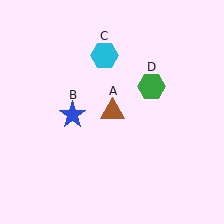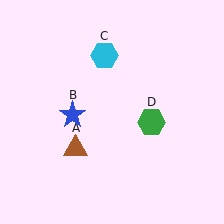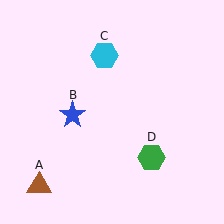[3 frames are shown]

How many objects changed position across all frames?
2 objects changed position: brown triangle (object A), green hexagon (object D).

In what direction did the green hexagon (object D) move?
The green hexagon (object D) moved down.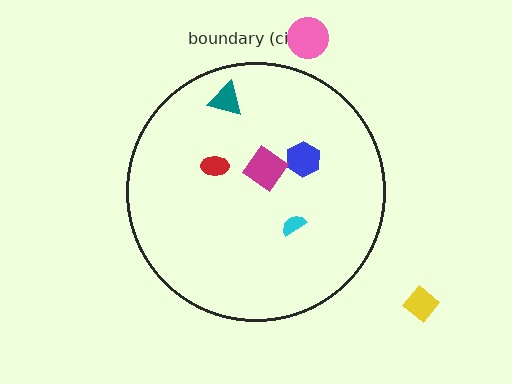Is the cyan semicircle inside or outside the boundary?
Inside.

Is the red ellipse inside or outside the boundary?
Inside.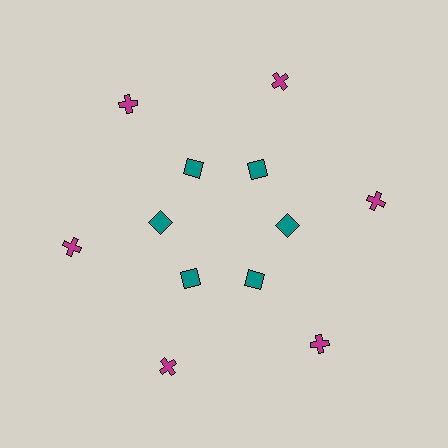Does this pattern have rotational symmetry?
Yes, this pattern has 6-fold rotational symmetry. It looks the same after rotating 60 degrees around the center.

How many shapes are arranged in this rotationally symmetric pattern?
There are 12 shapes, arranged in 6 groups of 2.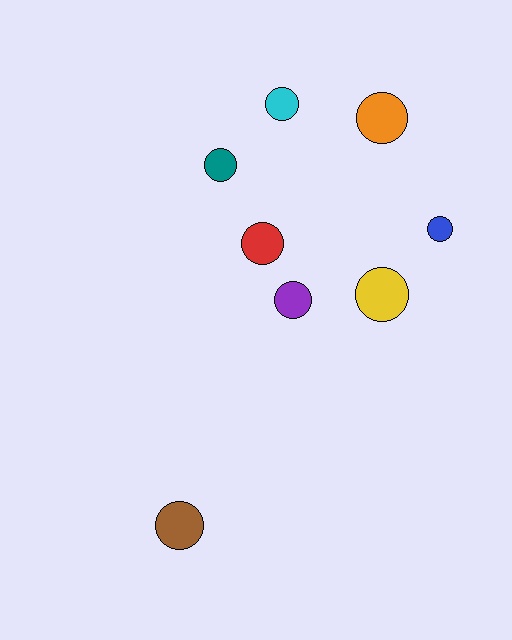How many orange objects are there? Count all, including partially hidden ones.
There is 1 orange object.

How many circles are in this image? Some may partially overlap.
There are 8 circles.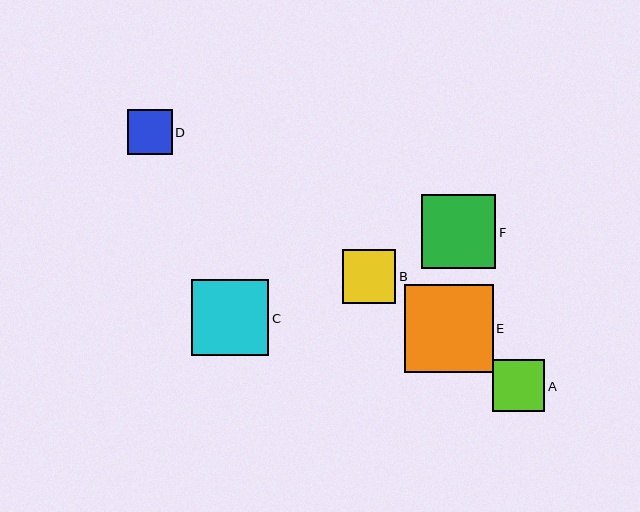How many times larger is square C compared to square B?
Square C is approximately 1.4 times the size of square B.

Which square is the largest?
Square E is the largest with a size of approximately 89 pixels.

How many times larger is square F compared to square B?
Square F is approximately 1.4 times the size of square B.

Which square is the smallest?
Square D is the smallest with a size of approximately 44 pixels.